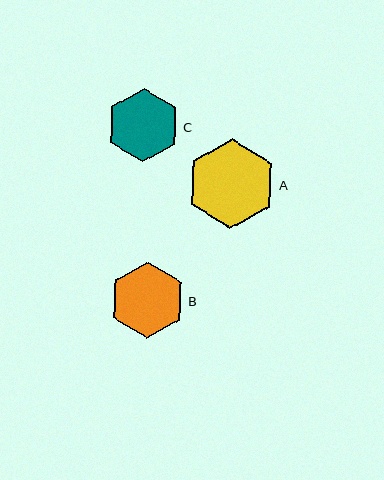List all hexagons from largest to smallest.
From largest to smallest: A, B, C.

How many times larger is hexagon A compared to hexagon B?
Hexagon A is approximately 1.2 times the size of hexagon B.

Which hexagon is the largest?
Hexagon A is the largest with a size of approximately 89 pixels.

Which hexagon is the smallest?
Hexagon C is the smallest with a size of approximately 73 pixels.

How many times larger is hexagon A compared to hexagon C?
Hexagon A is approximately 1.2 times the size of hexagon C.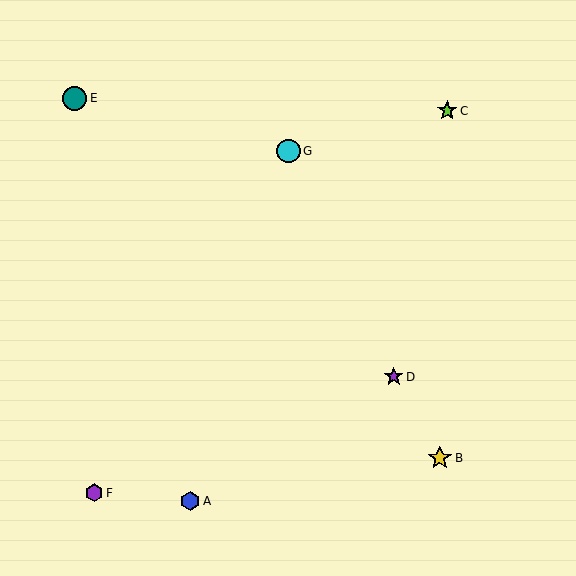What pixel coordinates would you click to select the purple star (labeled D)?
Click at (394, 377) to select the purple star D.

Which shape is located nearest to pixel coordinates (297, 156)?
The cyan circle (labeled G) at (288, 151) is nearest to that location.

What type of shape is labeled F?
Shape F is a purple hexagon.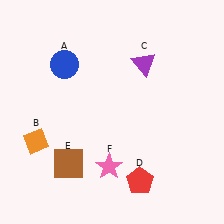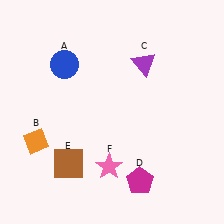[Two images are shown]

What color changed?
The pentagon (D) changed from red in Image 1 to magenta in Image 2.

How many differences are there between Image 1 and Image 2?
There is 1 difference between the two images.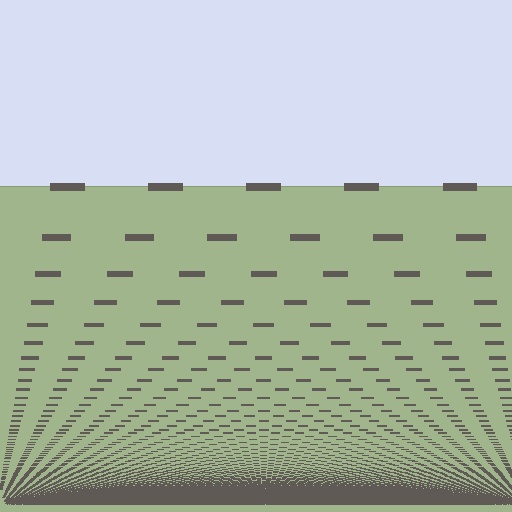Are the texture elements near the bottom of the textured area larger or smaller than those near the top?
Smaller. The gradient is inverted — elements near the bottom are smaller and denser.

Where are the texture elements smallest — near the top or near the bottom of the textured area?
Near the bottom.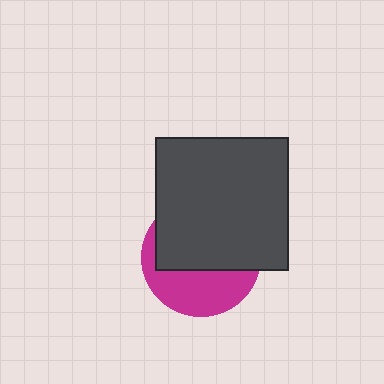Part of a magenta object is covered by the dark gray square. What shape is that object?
It is a circle.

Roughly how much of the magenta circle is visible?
A small part of it is visible (roughly 40%).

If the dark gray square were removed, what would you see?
You would see the complete magenta circle.